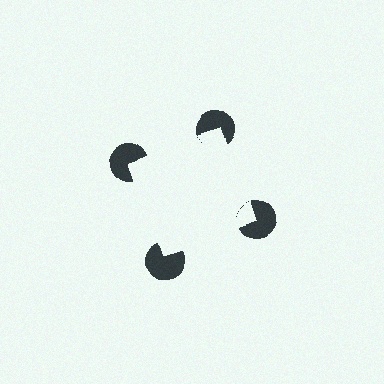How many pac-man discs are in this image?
There are 4 — one at each vertex of the illusory square.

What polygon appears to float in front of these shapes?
An illusory square — its edges are inferred from the aligned wedge cuts in the pac-man discs, not physically drawn.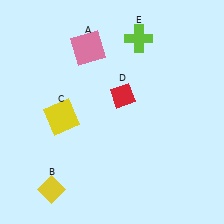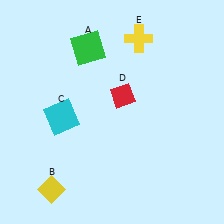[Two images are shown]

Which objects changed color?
A changed from pink to green. C changed from yellow to cyan. E changed from lime to yellow.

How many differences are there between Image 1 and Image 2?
There are 3 differences between the two images.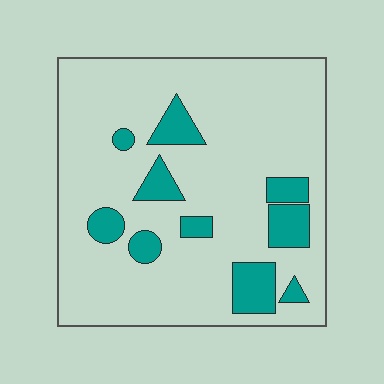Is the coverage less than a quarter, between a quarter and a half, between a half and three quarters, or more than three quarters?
Less than a quarter.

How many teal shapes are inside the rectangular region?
10.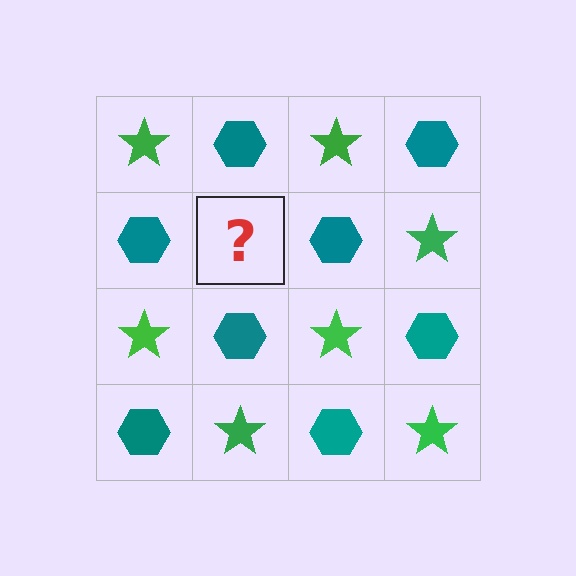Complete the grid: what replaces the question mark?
The question mark should be replaced with a green star.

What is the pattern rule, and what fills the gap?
The rule is that it alternates green star and teal hexagon in a checkerboard pattern. The gap should be filled with a green star.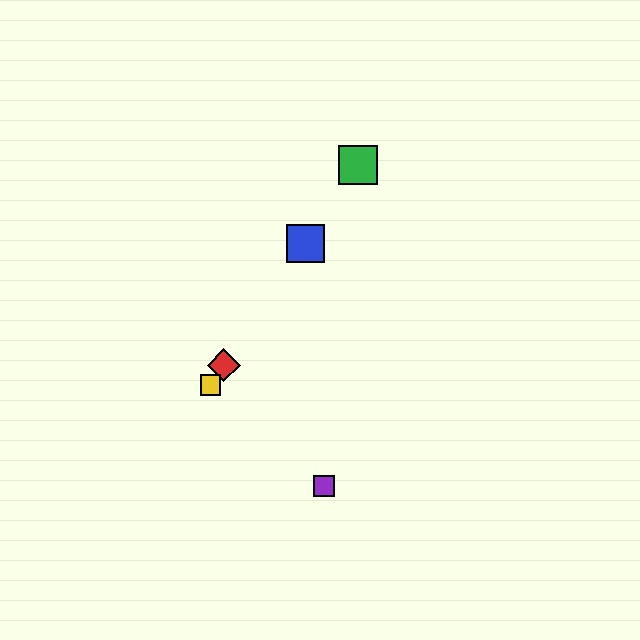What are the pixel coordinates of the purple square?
The purple square is at (324, 486).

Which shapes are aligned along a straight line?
The red diamond, the blue square, the green square, the yellow square are aligned along a straight line.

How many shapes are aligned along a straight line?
4 shapes (the red diamond, the blue square, the green square, the yellow square) are aligned along a straight line.